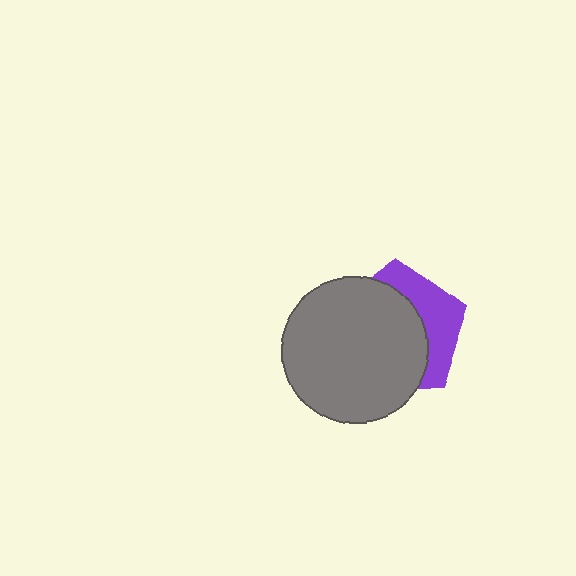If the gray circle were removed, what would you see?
You would see the complete purple pentagon.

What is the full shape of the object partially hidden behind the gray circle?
The partially hidden object is a purple pentagon.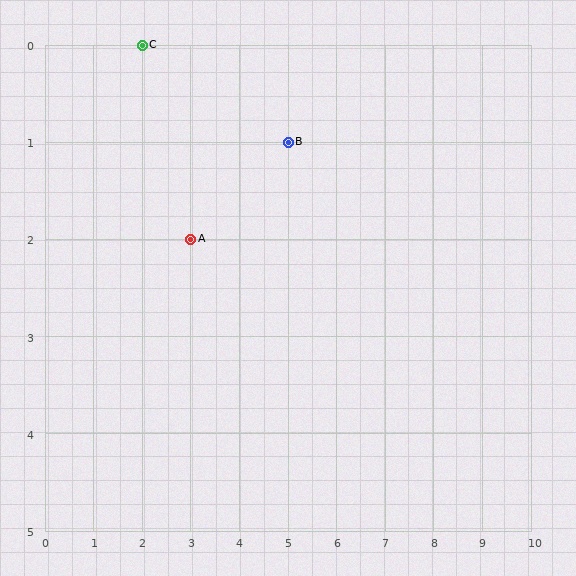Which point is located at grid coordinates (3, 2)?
Point A is at (3, 2).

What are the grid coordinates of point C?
Point C is at grid coordinates (2, 0).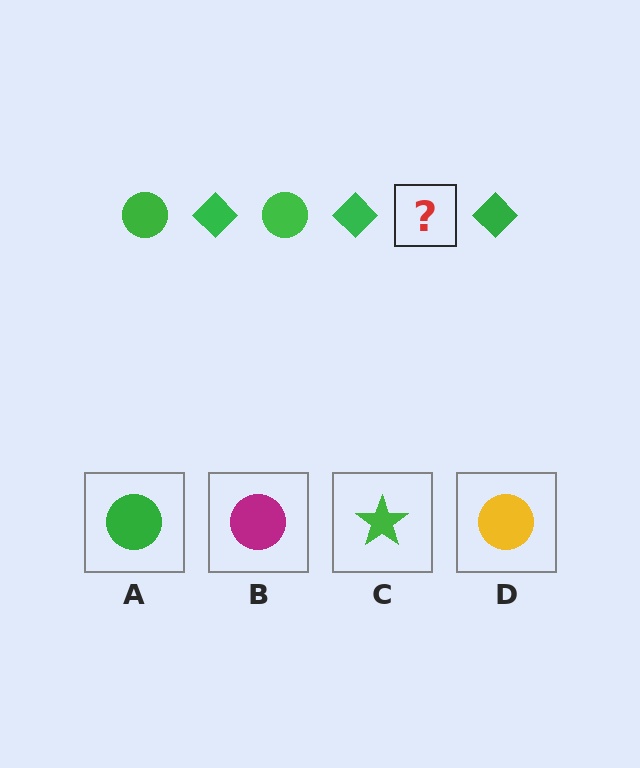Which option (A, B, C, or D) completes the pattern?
A.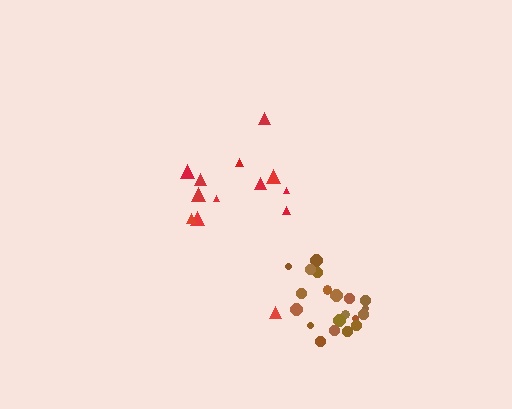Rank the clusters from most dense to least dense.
brown, red.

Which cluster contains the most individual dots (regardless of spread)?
Brown (21).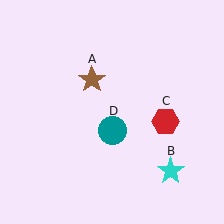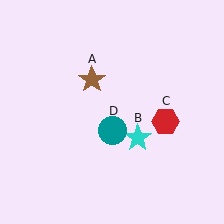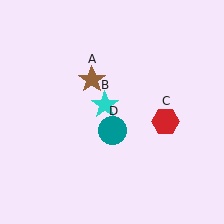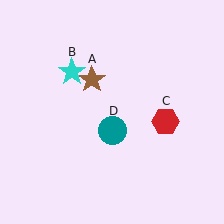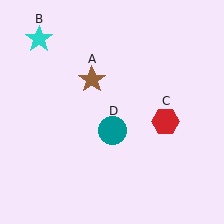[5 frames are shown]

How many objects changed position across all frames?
1 object changed position: cyan star (object B).